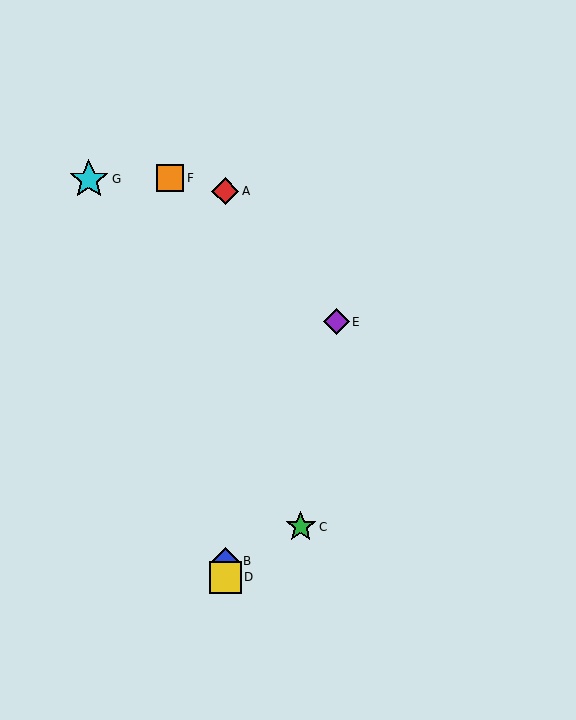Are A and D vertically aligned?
Yes, both are at x≈225.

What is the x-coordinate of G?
Object G is at x≈89.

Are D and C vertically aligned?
No, D is at x≈225 and C is at x≈301.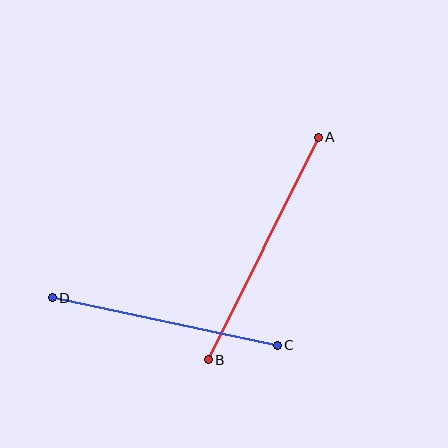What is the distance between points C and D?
The distance is approximately 230 pixels.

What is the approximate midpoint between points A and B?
The midpoint is at approximately (263, 248) pixels.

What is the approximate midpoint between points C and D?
The midpoint is at approximately (165, 322) pixels.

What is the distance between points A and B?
The distance is approximately 248 pixels.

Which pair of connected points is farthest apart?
Points A and B are farthest apart.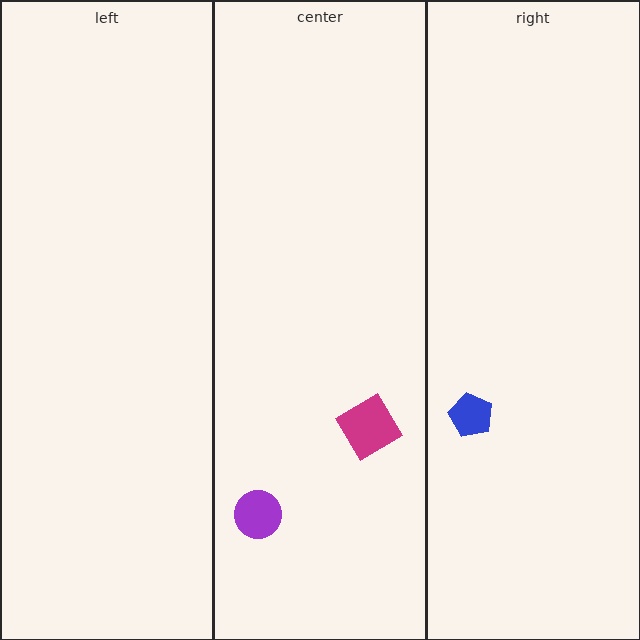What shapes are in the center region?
The magenta diamond, the purple circle.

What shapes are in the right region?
The blue pentagon.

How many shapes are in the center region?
2.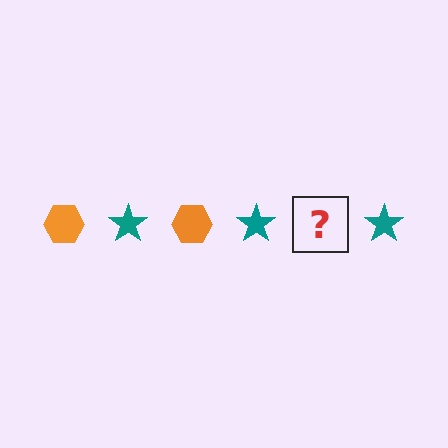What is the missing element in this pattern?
The missing element is an orange hexagon.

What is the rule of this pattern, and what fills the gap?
The rule is that the pattern alternates between orange hexagon and teal star. The gap should be filled with an orange hexagon.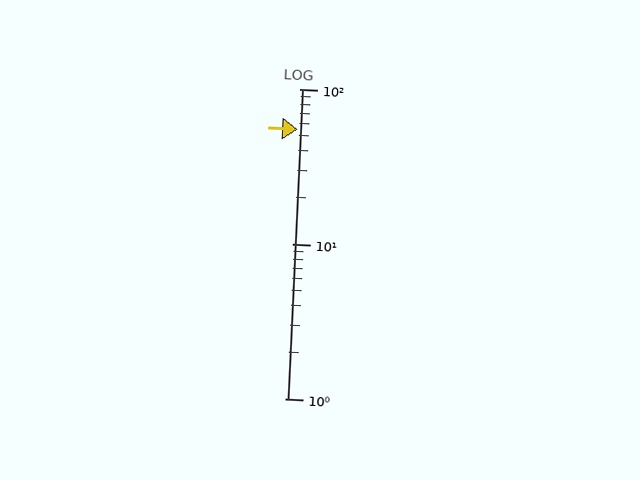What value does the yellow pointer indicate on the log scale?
The pointer indicates approximately 55.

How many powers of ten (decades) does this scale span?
The scale spans 2 decades, from 1 to 100.